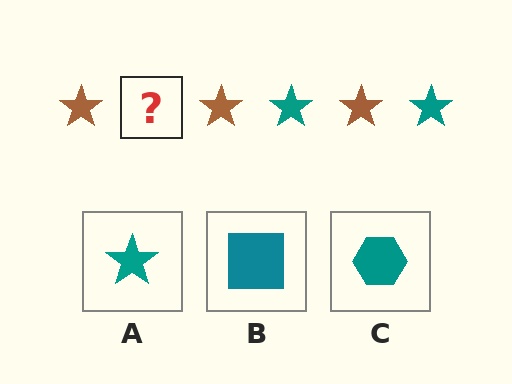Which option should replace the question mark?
Option A.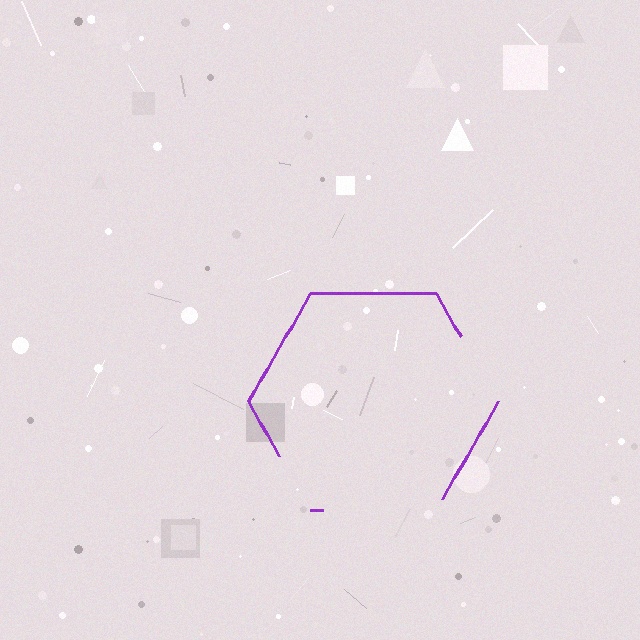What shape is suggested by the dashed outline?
The dashed outline suggests a hexagon.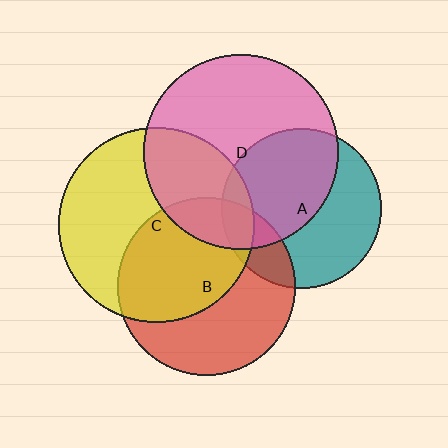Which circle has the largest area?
Circle C (yellow).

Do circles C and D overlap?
Yes.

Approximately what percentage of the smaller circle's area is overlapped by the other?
Approximately 30%.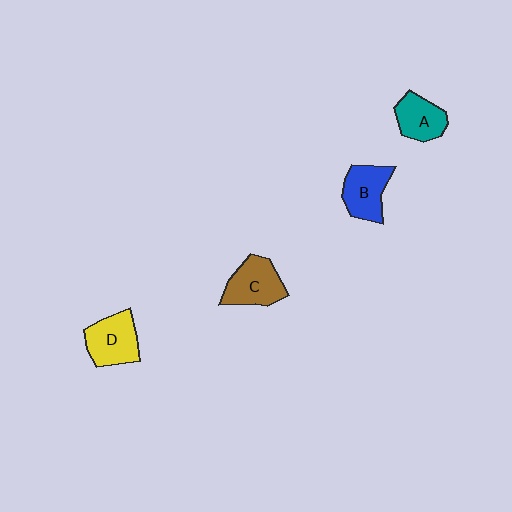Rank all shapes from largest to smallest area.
From largest to smallest: D (yellow), C (brown), B (blue), A (teal).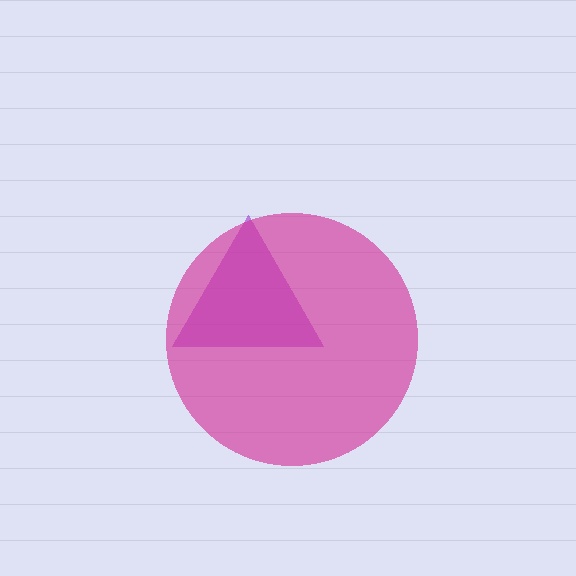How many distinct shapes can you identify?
There are 2 distinct shapes: a purple triangle, a magenta circle.